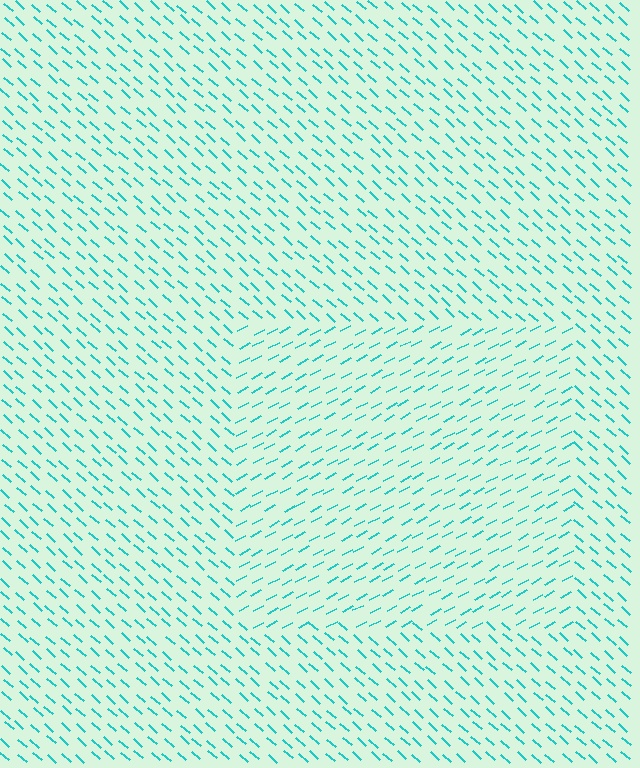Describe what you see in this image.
The image is filled with small cyan line segments. A rectangle region in the image has lines oriented differently from the surrounding lines, creating a visible texture boundary.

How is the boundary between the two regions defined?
The boundary is defined purely by a change in line orientation (approximately 70 degrees difference). All lines are the same color and thickness.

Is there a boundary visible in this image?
Yes, there is a texture boundary formed by a change in line orientation.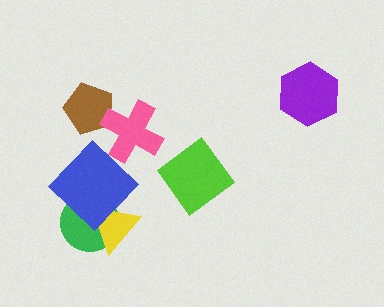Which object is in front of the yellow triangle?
The blue diamond is in front of the yellow triangle.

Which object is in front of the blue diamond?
The pink cross is in front of the blue diamond.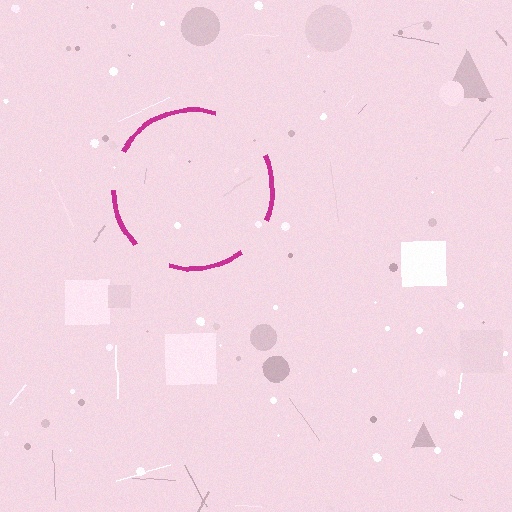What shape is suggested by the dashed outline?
The dashed outline suggests a circle.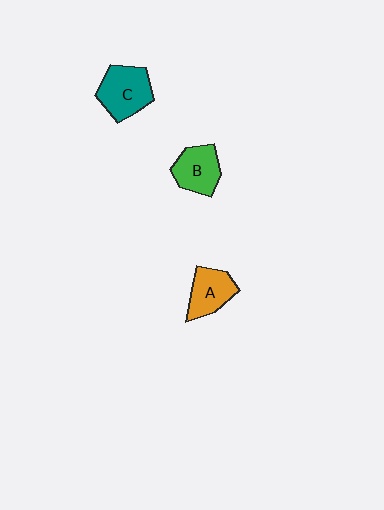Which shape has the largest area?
Shape C (teal).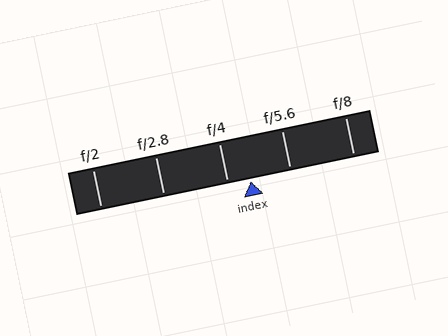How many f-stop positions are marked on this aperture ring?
There are 5 f-stop positions marked.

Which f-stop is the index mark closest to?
The index mark is closest to f/4.